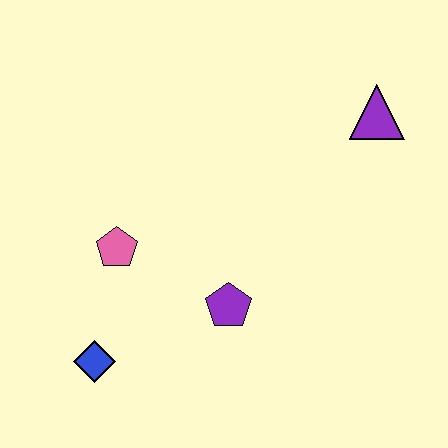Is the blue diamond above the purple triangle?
No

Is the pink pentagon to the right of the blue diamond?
Yes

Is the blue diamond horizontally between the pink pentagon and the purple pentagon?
No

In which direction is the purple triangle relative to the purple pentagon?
The purple triangle is above the purple pentagon.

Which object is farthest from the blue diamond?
The purple triangle is farthest from the blue diamond.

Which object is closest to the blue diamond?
The pink pentagon is closest to the blue diamond.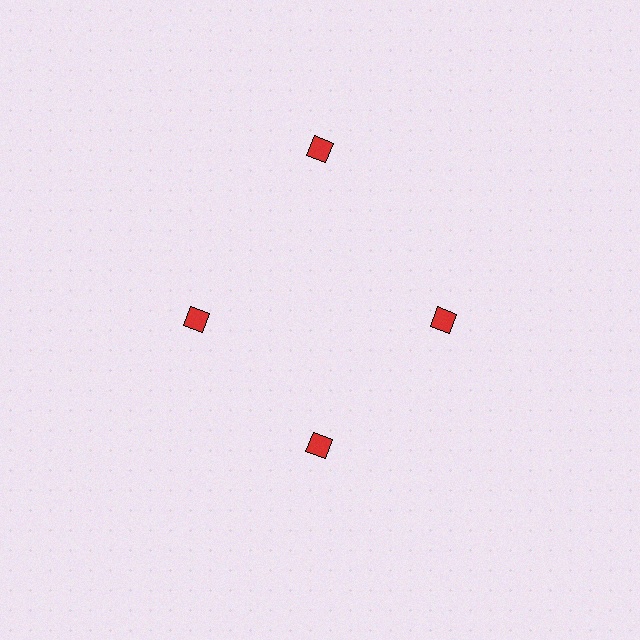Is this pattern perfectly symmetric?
No. The 4 red diamonds are arranged in a ring, but one element near the 12 o'clock position is pushed outward from the center, breaking the 4-fold rotational symmetry.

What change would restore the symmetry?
The symmetry would be restored by moving it inward, back onto the ring so that all 4 diamonds sit at equal angles and equal distance from the center.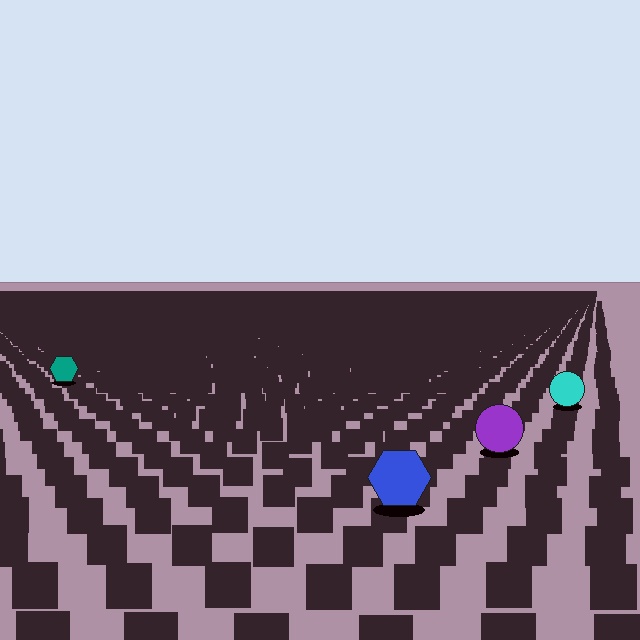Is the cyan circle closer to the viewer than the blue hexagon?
No. The blue hexagon is closer — you can tell from the texture gradient: the ground texture is coarser near it.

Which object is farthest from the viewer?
The teal hexagon is farthest from the viewer. It appears smaller and the ground texture around it is denser.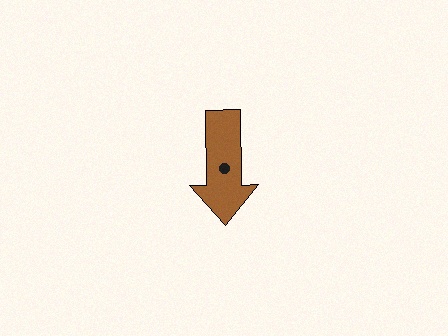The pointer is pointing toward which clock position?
Roughly 6 o'clock.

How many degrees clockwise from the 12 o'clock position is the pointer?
Approximately 179 degrees.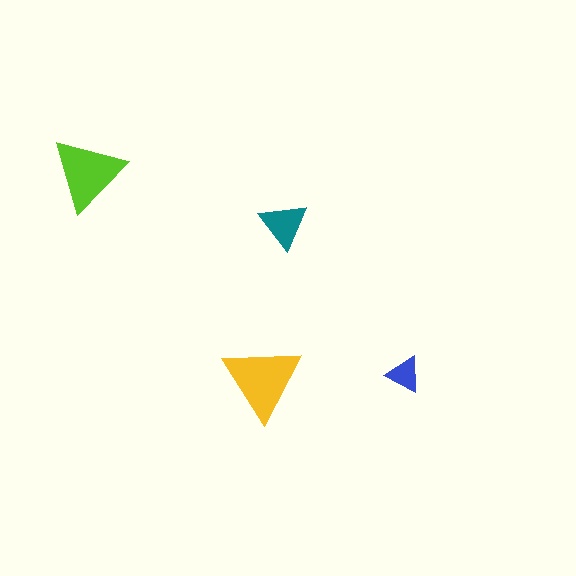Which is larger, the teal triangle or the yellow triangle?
The yellow one.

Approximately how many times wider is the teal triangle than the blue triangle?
About 1.5 times wider.